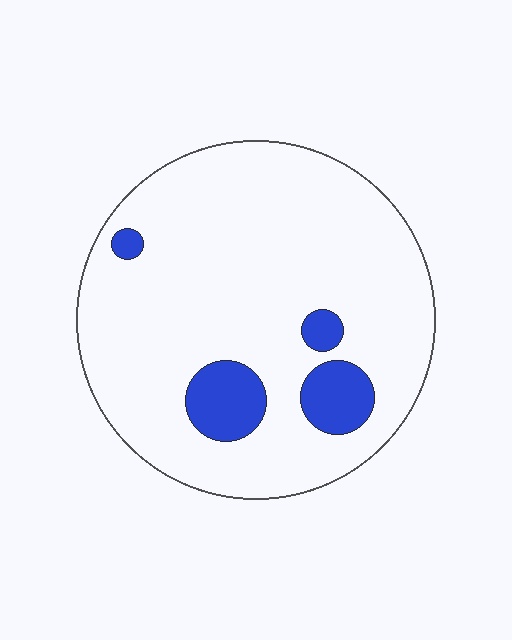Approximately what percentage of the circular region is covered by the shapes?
Approximately 10%.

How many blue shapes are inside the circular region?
4.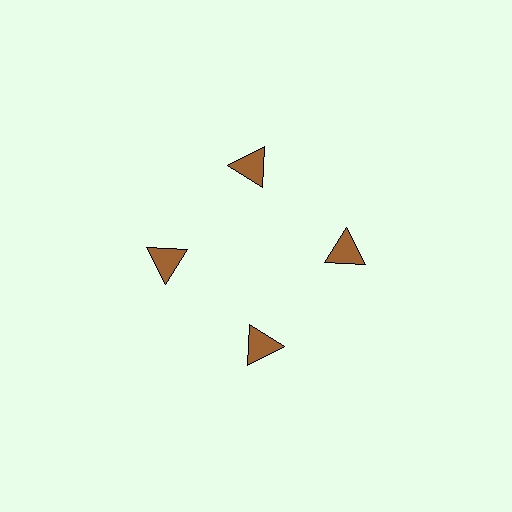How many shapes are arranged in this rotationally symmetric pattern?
There are 4 shapes, arranged in 4 groups of 1.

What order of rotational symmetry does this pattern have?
This pattern has 4-fold rotational symmetry.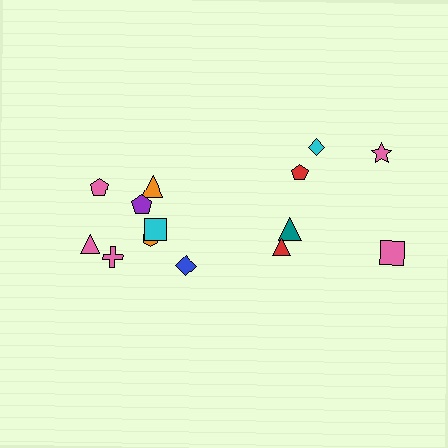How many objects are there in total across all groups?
There are 14 objects.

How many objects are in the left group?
There are 8 objects.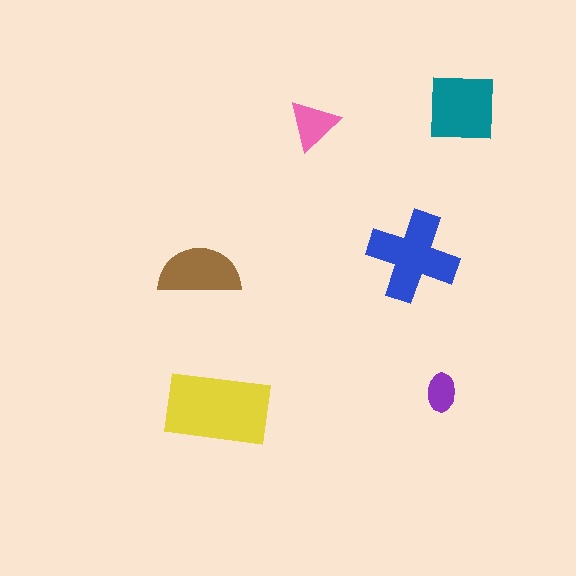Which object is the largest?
The yellow rectangle.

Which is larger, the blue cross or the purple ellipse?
The blue cross.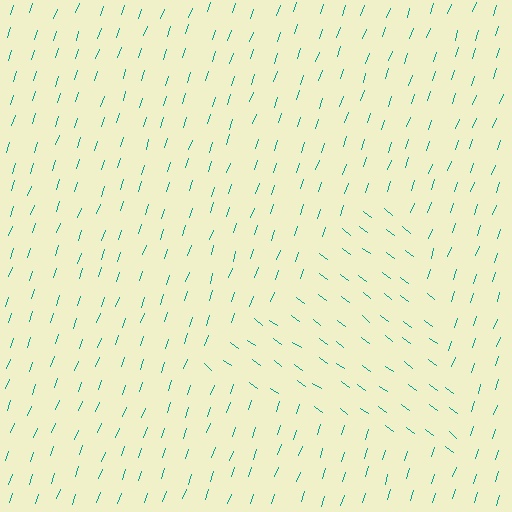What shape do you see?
I see a triangle.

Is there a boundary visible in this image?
Yes, there is a texture boundary formed by a change in line orientation.